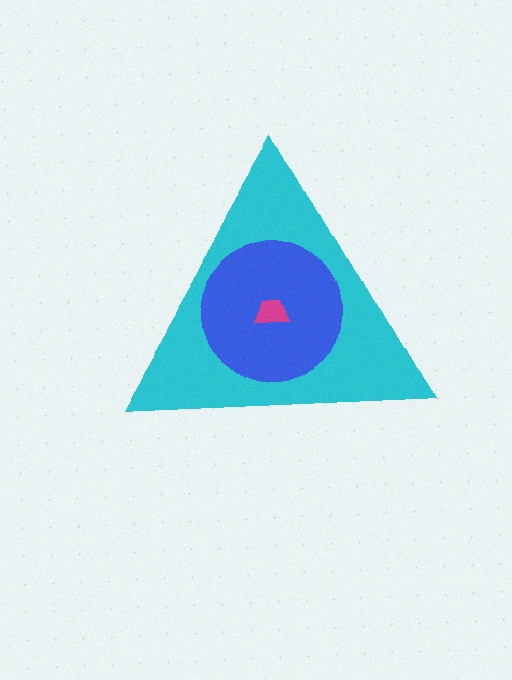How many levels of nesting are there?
3.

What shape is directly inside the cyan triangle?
The blue circle.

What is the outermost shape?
The cyan triangle.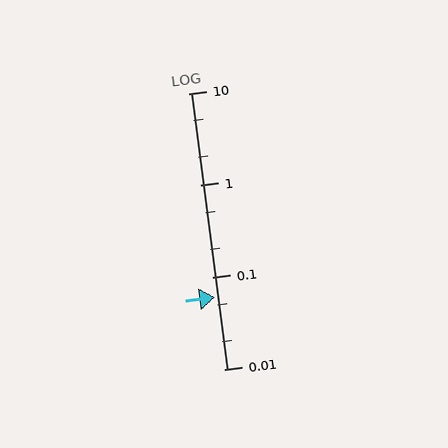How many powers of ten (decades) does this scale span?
The scale spans 3 decades, from 0.01 to 10.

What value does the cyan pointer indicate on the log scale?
The pointer indicates approximately 0.061.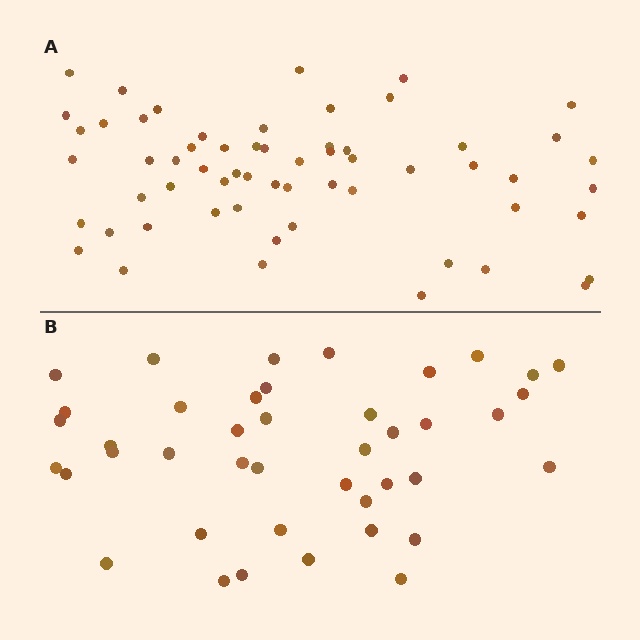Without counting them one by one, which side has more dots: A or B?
Region A (the top region) has more dots.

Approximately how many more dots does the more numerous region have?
Region A has approximately 20 more dots than region B.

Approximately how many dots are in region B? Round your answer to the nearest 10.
About 40 dots. (The exact count is 42, which rounds to 40.)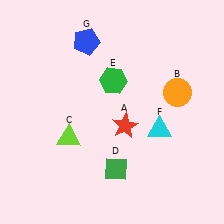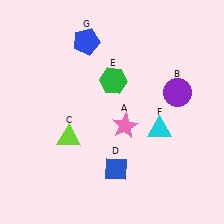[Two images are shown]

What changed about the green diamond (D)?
In Image 1, D is green. In Image 2, it changed to blue.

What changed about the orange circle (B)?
In Image 1, B is orange. In Image 2, it changed to purple.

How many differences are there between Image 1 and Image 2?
There are 3 differences between the two images.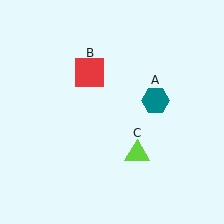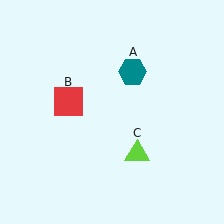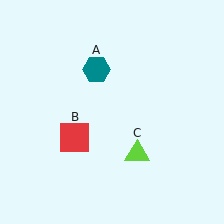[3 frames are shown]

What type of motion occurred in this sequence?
The teal hexagon (object A), red square (object B) rotated counterclockwise around the center of the scene.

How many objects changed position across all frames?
2 objects changed position: teal hexagon (object A), red square (object B).